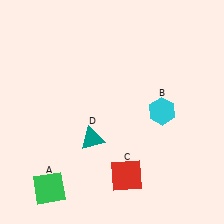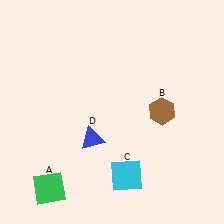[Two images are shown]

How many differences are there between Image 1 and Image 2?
There are 3 differences between the two images.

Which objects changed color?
B changed from cyan to brown. C changed from red to cyan. D changed from teal to blue.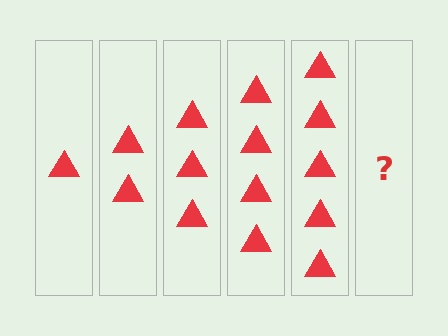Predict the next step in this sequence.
The next step is 6 triangles.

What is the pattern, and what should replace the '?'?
The pattern is that each step adds one more triangle. The '?' should be 6 triangles.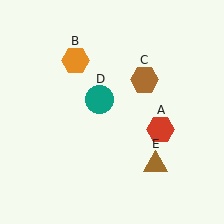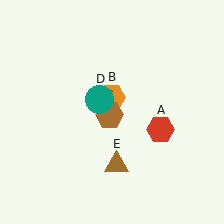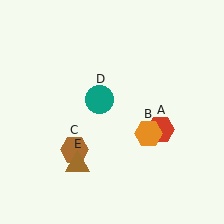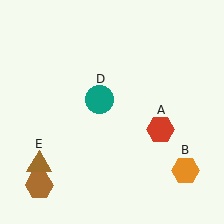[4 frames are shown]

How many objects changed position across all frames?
3 objects changed position: orange hexagon (object B), brown hexagon (object C), brown triangle (object E).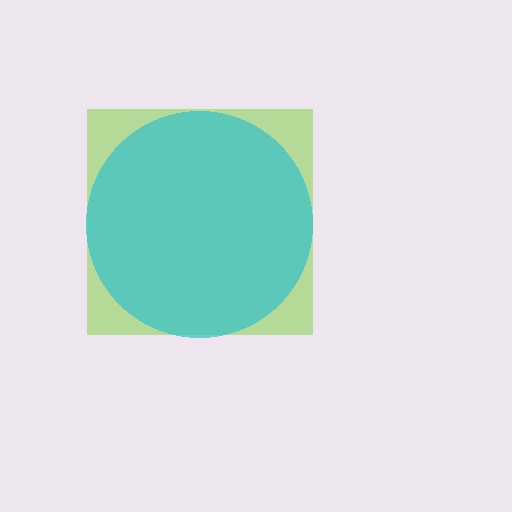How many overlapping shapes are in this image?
There are 2 overlapping shapes in the image.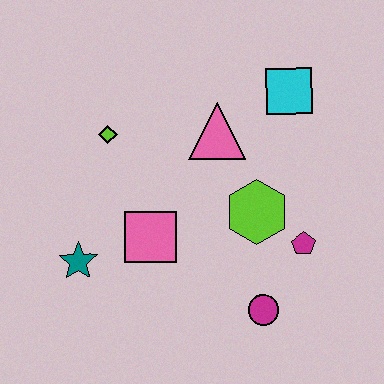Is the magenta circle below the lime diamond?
Yes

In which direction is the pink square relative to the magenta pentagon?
The pink square is to the left of the magenta pentagon.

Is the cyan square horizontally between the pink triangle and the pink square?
No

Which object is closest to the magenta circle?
The magenta pentagon is closest to the magenta circle.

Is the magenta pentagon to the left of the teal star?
No